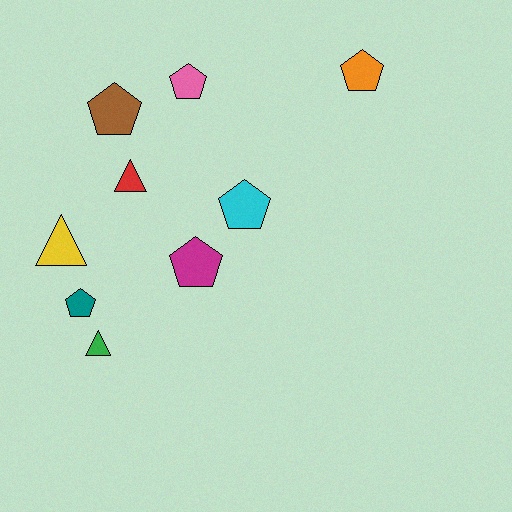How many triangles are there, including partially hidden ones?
There are 3 triangles.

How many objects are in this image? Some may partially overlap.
There are 9 objects.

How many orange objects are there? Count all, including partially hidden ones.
There is 1 orange object.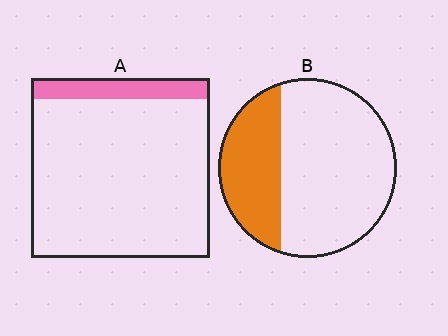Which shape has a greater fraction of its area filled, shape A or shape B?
Shape B.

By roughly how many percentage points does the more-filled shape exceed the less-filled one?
By roughly 20 percentage points (B over A).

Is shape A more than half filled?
No.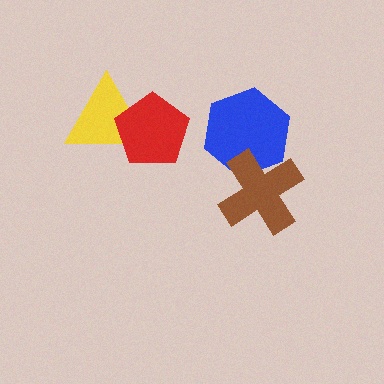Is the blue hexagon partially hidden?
Yes, it is partially covered by another shape.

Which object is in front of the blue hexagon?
The brown cross is in front of the blue hexagon.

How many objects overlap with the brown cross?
1 object overlaps with the brown cross.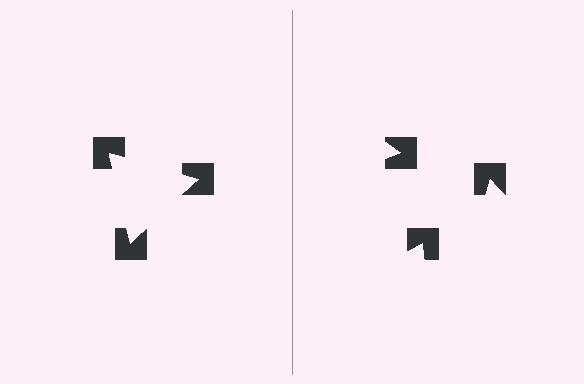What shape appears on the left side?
An illusory triangle.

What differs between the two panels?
The notched squares are positioned identically on both sides; only the wedge orientations differ. On the left they align to a triangle; on the right they are misaligned.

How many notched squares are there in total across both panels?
6 — 3 on each side.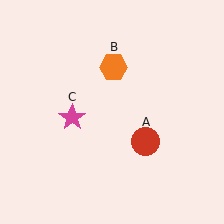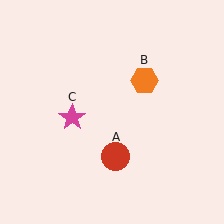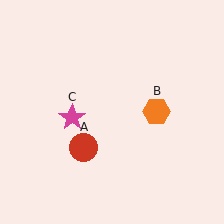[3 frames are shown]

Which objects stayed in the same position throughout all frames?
Magenta star (object C) remained stationary.